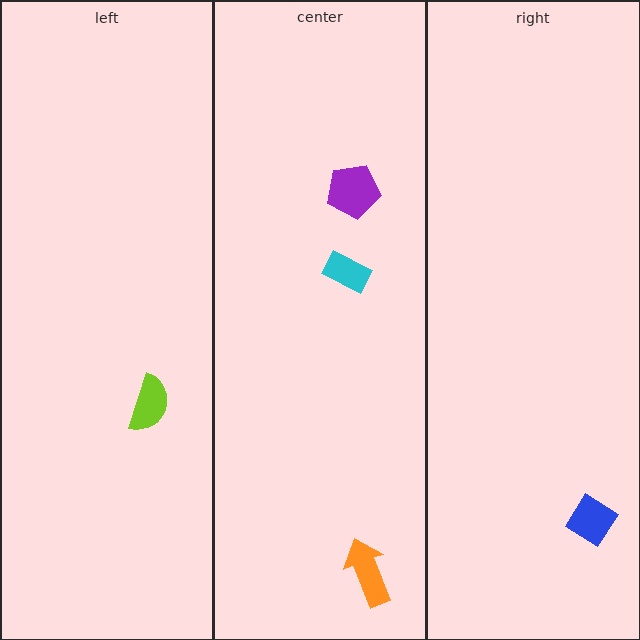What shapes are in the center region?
The purple pentagon, the cyan rectangle, the orange arrow.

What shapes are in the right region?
The blue diamond.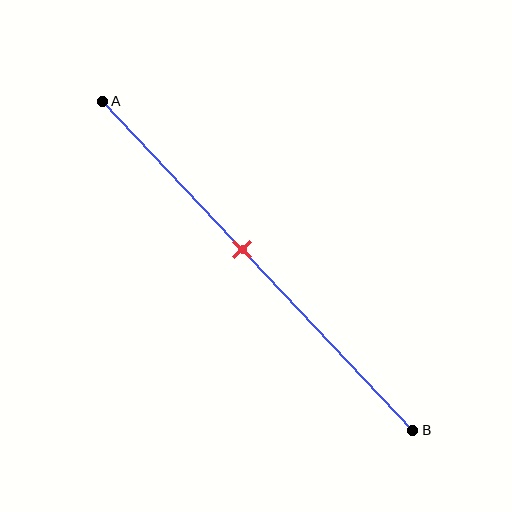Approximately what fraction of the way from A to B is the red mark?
The red mark is approximately 45% of the way from A to B.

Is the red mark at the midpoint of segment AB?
No, the mark is at about 45% from A, not at the 50% midpoint.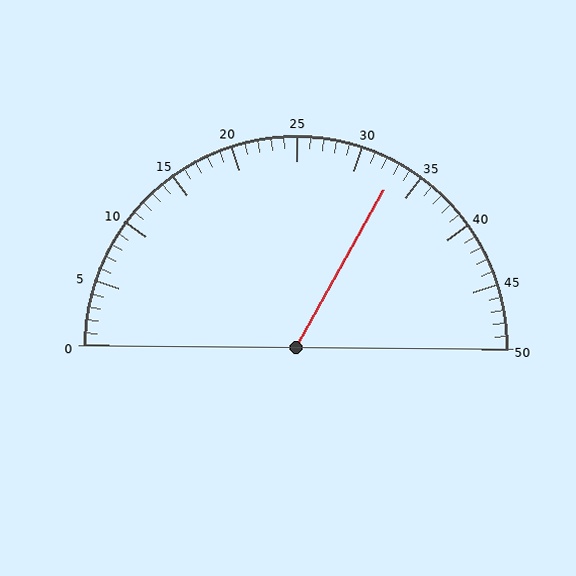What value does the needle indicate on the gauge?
The needle indicates approximately 33.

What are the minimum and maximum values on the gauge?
The gauge ranges from 0 to 50.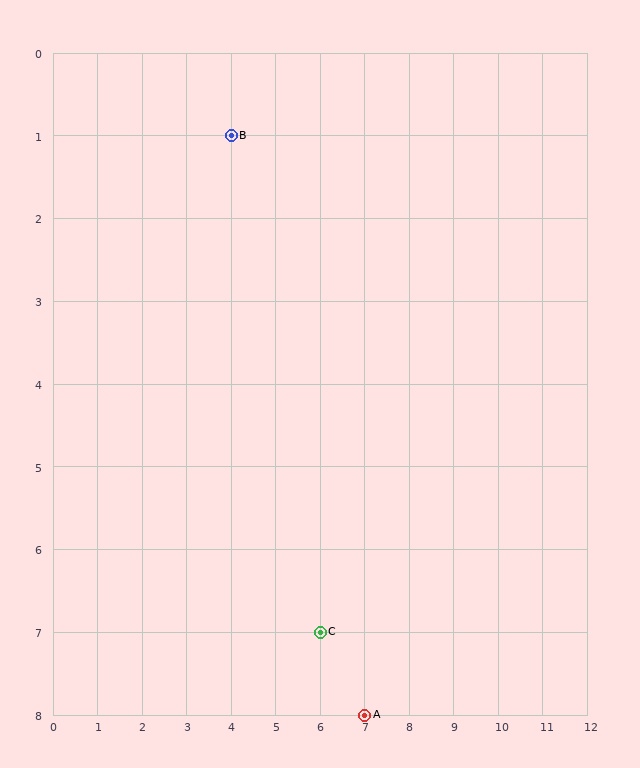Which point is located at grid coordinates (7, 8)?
Point A is at (7, 8).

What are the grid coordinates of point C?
Point C is at grid coordinates (6, 7).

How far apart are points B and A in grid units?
Points B and A are 3 columns and 7 rows apart (about 7.6 grid units diagonally).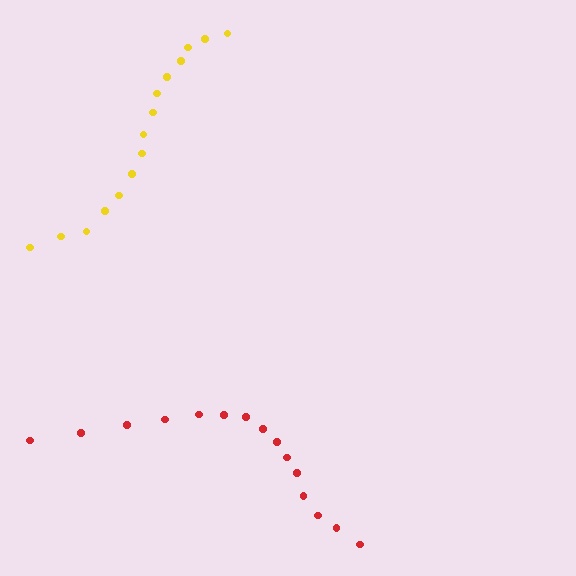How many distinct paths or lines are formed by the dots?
There are 2 distinct paths.